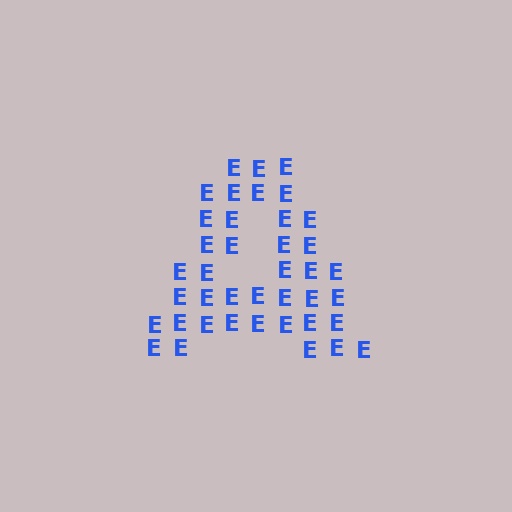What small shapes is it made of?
It is made of small letter E's.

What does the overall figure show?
The overall figure shows the letter A.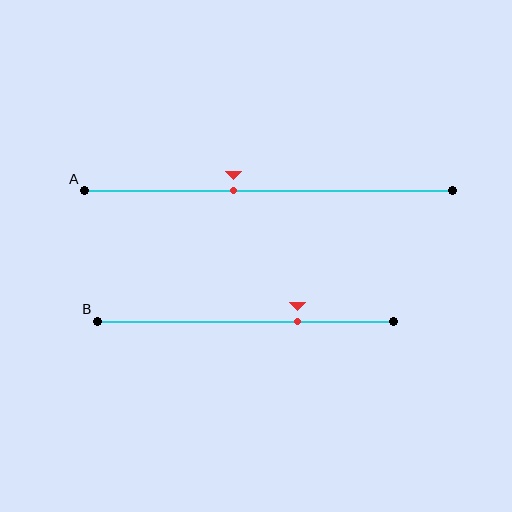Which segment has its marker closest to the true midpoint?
Segment A has its marker closest to the true midpoint.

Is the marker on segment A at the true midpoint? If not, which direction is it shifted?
No, the marker on segment A is shifted to the left by about 9% of the segment length.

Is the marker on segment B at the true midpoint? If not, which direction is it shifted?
No, the marker on segment B is shifted to the right by about 18% of the segment length.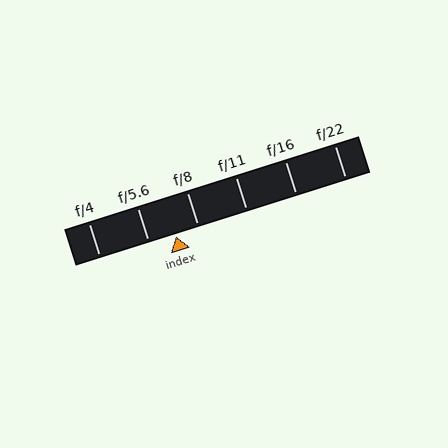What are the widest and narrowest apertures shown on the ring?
The widest aperture shown is f/4 and the narrowest is f/22.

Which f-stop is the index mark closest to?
The index mark is closest to f/8.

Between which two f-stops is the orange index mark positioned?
The index mark is between f/5.6 and f/8.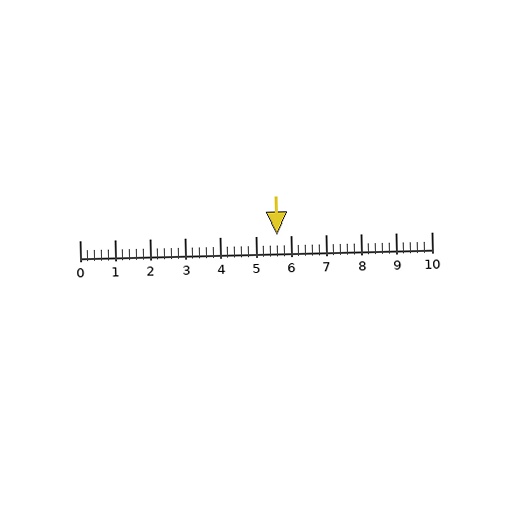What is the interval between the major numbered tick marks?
The major tick marks are spaced 1 units apart.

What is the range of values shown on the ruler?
The ruler shows values from 0 to 10.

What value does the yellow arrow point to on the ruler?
The yellow arrow points to approximately 5.6.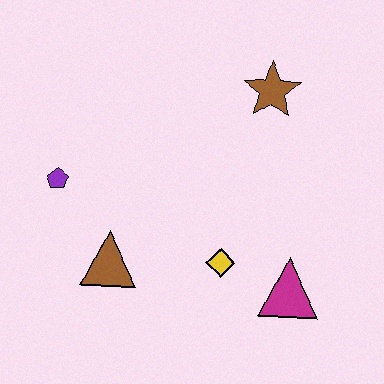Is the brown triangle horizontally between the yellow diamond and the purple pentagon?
Yes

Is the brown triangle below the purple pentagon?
Yes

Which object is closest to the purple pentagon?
The brown triangle is closest to the purple pentagon.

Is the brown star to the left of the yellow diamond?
No